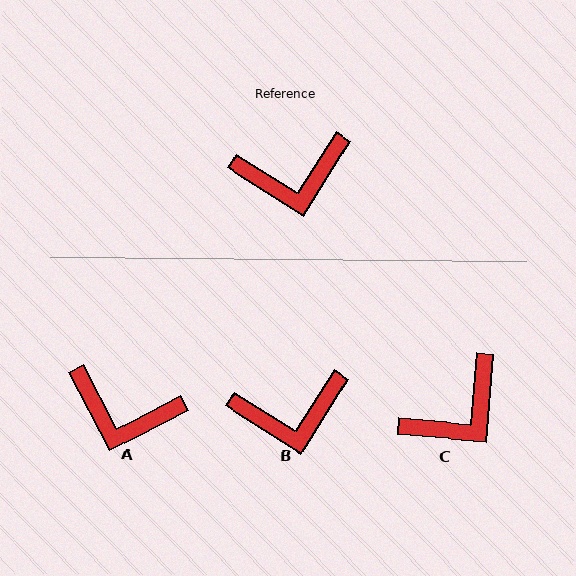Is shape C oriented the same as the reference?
No, it is off by about 27 degrees.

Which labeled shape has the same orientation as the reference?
B.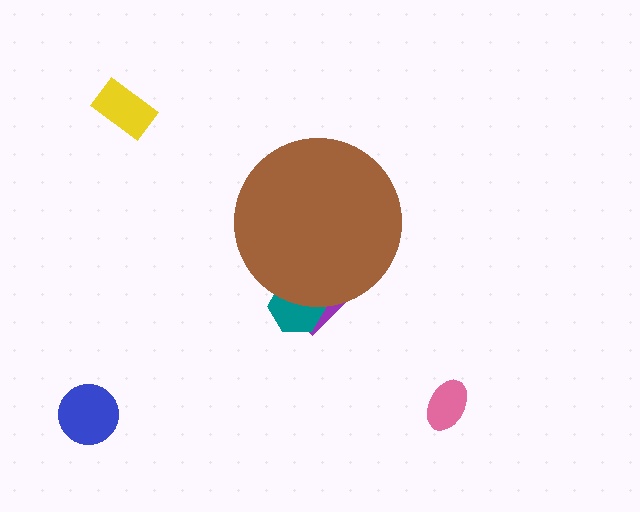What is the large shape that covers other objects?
A brown circle.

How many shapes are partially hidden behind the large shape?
2 shapes are partially hidden.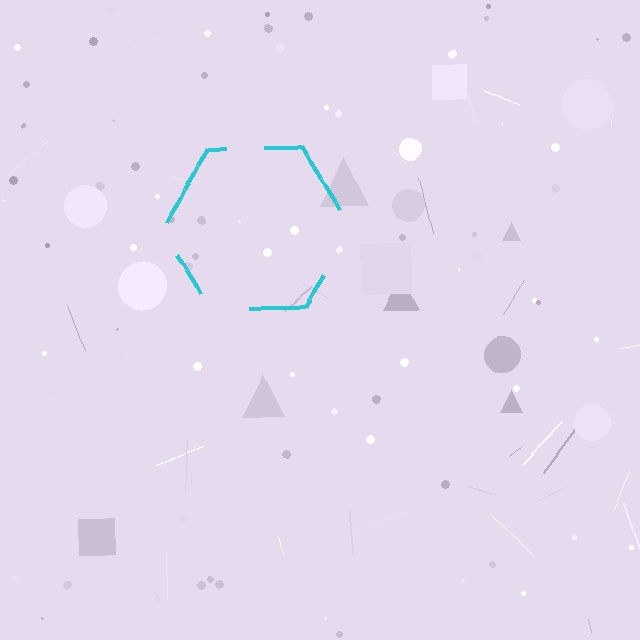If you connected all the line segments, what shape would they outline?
They would outline a hexagon.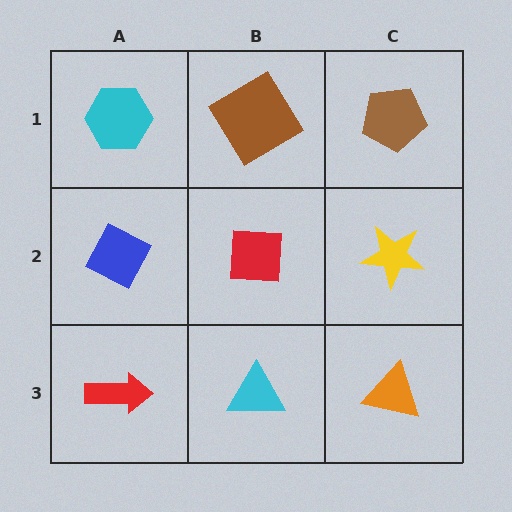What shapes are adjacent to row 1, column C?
A yellow star (row 2, column C), a brown diamond (row 1, column B).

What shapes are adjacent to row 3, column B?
A red square (row 2, column B), a red arrow (row 3, column A), an orange triangle (row 3, column C).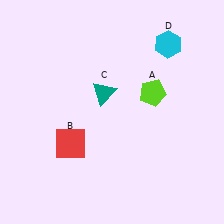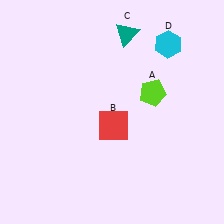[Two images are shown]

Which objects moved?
The objects that moved are: the red square (B), the teal triangle (C).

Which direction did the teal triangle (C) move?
The teal triangle (C) moved up.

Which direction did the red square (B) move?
The red square (B) moved right.